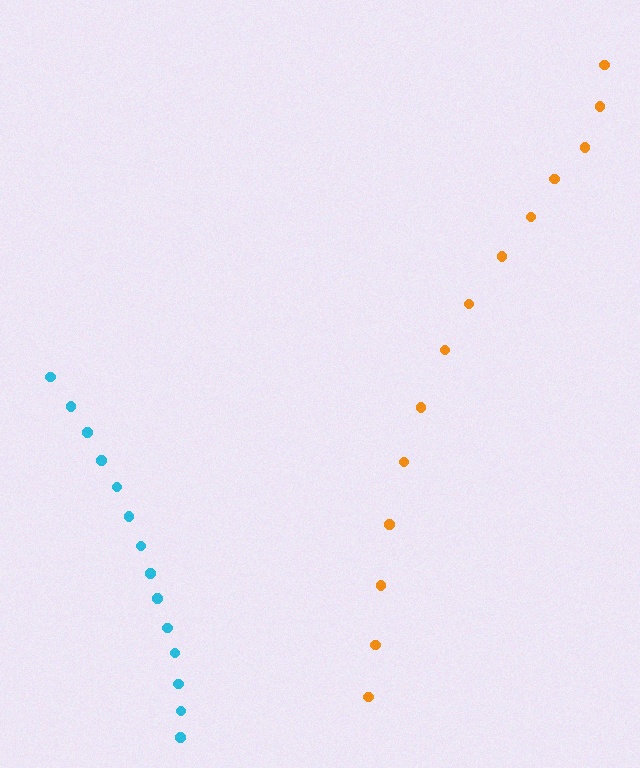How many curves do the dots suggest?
There are 2 distinct paths.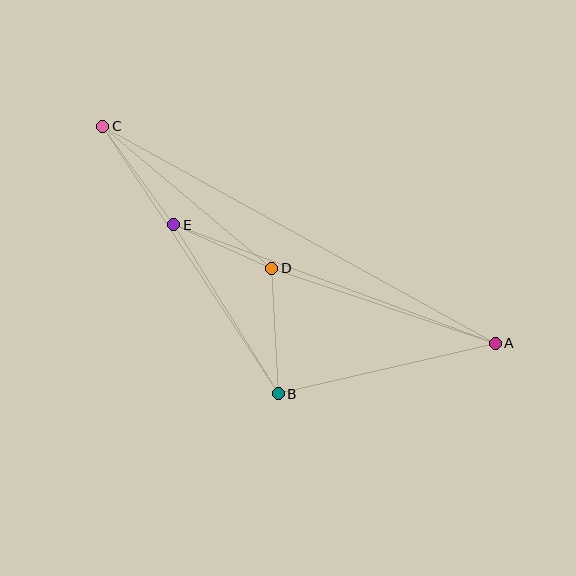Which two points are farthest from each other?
Points A and C are farthest from each other.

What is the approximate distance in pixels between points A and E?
The distance between A and E is approximately 343 pixels.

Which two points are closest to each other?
Points D and E are closest to each other.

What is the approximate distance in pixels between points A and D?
The distance between A and D is approximately 236 pixels.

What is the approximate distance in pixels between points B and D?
The distance between B and D is approximately 126 pixels.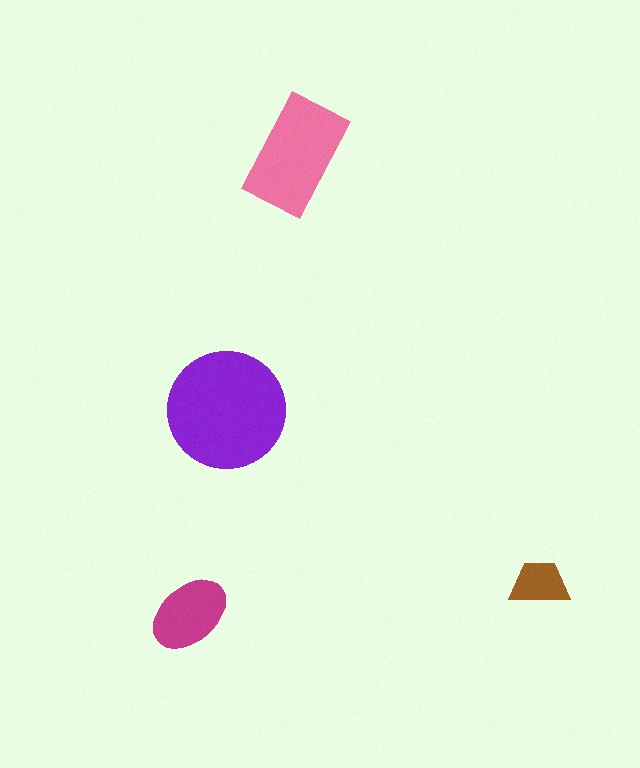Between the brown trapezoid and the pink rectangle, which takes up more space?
The pink rectangle.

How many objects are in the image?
There are 4 objects in the image.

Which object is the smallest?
The brown trapezoid.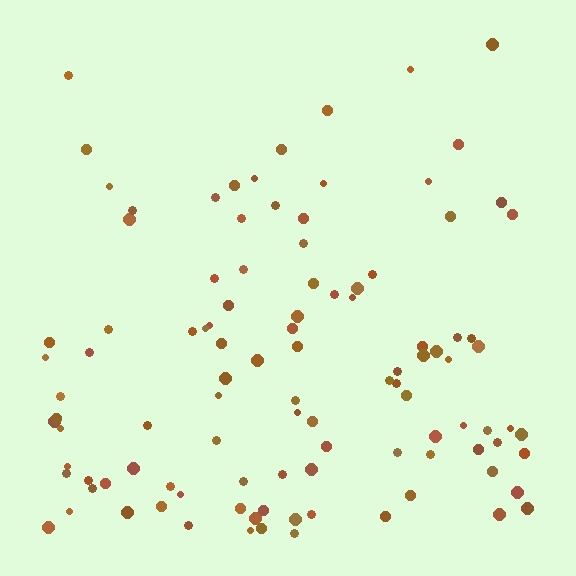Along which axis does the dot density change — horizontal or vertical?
Vertical.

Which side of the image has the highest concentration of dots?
The bottom.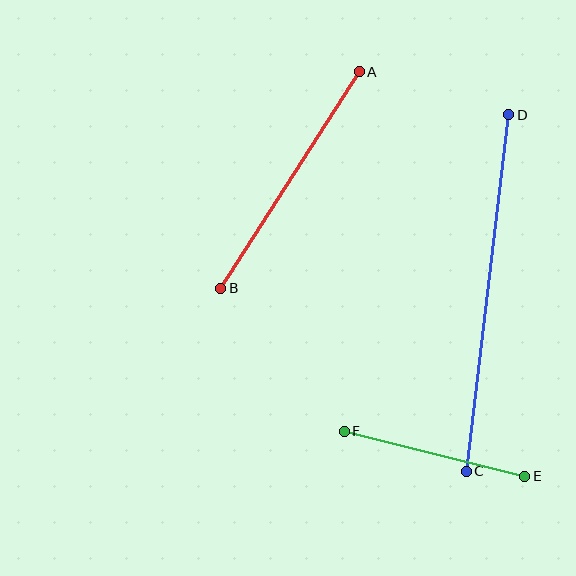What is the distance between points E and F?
The distance is approximately 186 pixels.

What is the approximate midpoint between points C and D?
The midpoint is at approximately (487, 293) pixels.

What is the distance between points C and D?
The distance is approximately 359 pixels.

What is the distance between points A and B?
The distance is approximately 257 pixels.